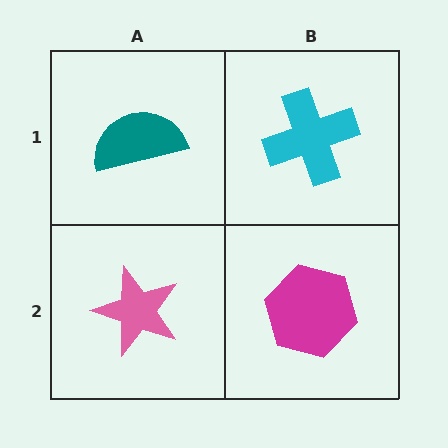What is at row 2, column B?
A magenta hexagon.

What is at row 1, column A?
A teal semicircle.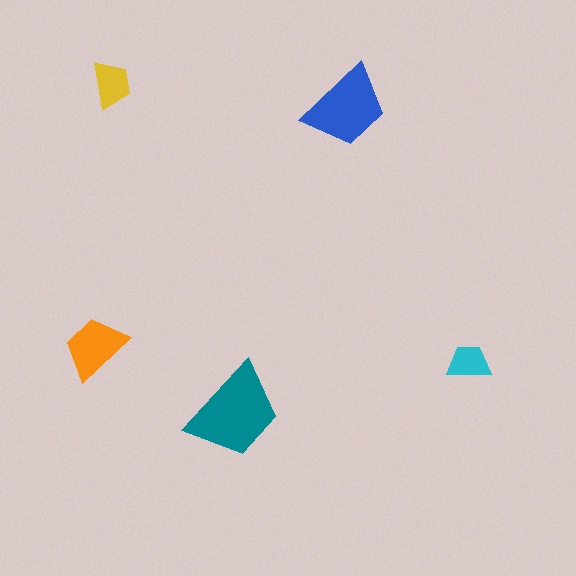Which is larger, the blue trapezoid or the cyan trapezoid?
The blue one.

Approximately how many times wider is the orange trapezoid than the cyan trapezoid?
About 1.5 times wider.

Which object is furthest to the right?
The cyan trapezoid is rightmost.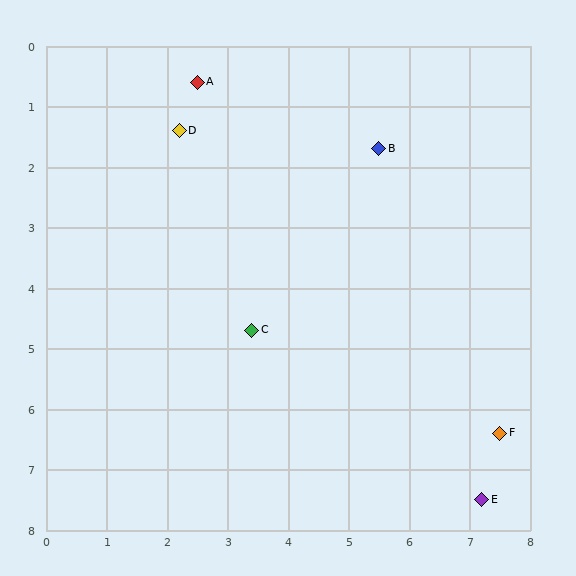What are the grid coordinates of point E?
Point E is at approximately (7.2, 7.5).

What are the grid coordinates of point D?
Point D is at approximately (2.2, 1.4).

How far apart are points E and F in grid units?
Points E and F are about 1.1 grid units apart.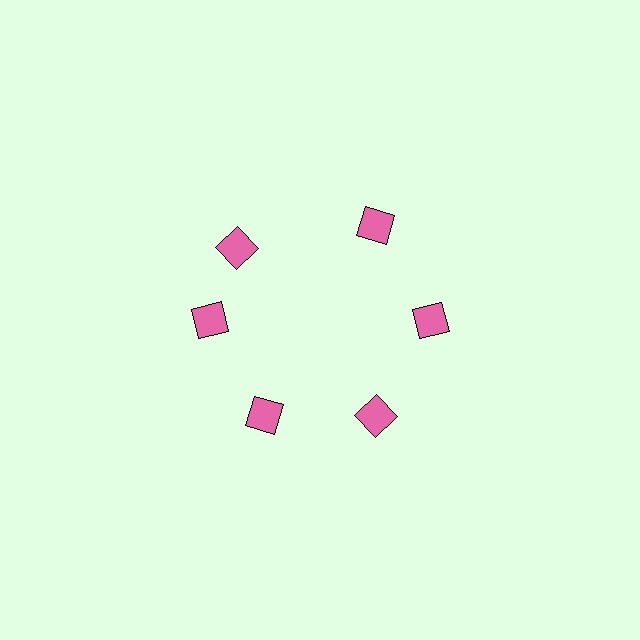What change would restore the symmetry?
The symmetry would be restored by rotating it back into even spacing with its neighbors so that all 6 squares sit at equal angles and equal distance from the center.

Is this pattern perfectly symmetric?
No. The 6 pink squares are arranged in a ring, but one element near the 11 o'clock position is rotated out of alignment along the ring, breaking the 6-fold rotational symmetry.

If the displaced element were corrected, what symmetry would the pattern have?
It would have 6-fold rotational symmetry — the pattern would map onto itself every 60 degrees.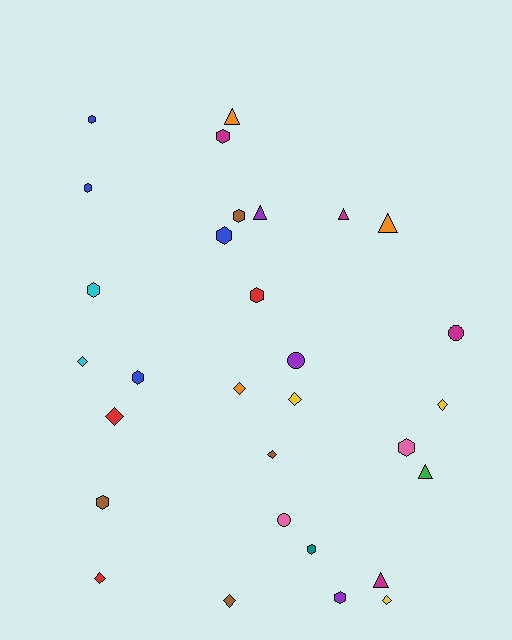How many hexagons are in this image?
There are 12 hexagons.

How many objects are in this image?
There are 30 objects.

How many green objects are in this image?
There is 1 green object.